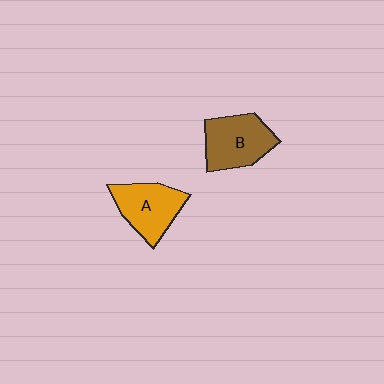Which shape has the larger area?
Shape B (brown).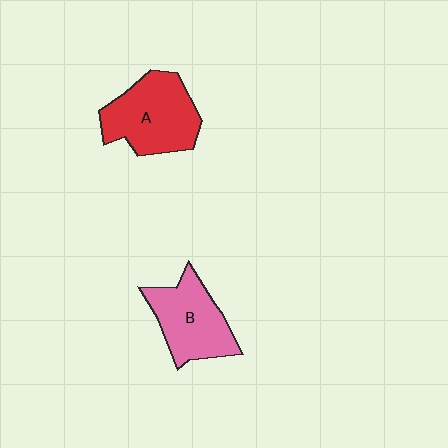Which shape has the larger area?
Shape A (red).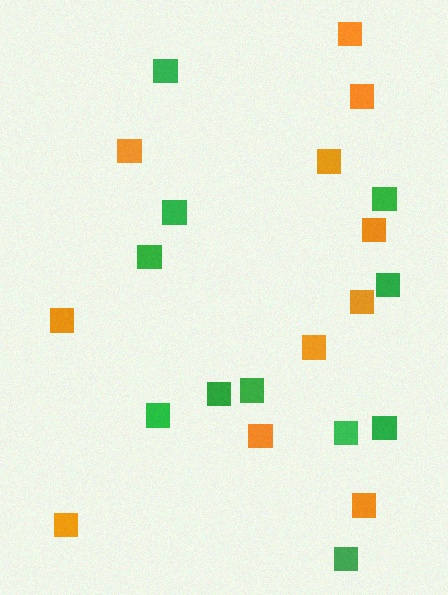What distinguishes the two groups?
There are 2 groups: one group of orange squares (11) and one group of green squares (11).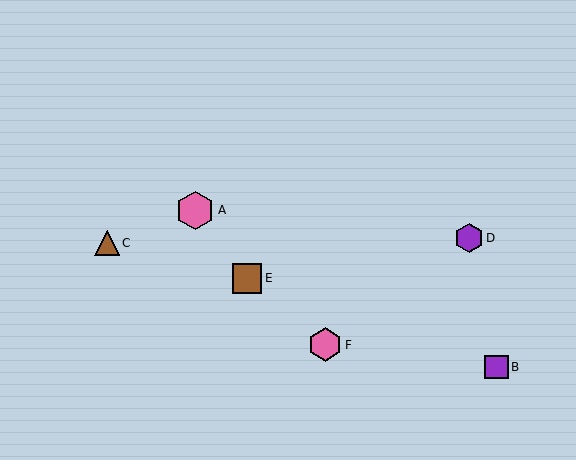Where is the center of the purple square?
The center of the purple square is at (496, 367).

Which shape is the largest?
The pink hexagon (labeled A) is the largest.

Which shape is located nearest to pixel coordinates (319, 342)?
The pink hexagon (labeled F) at (325, 345) is nearest to that location.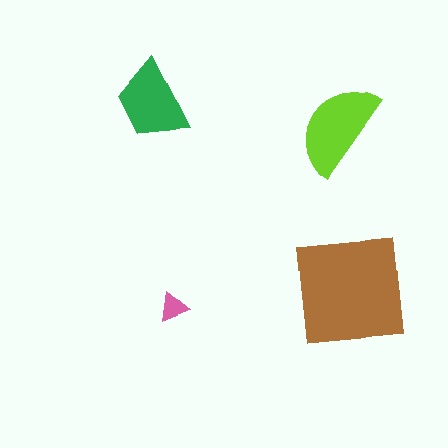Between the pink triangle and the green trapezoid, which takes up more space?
The green trapezoid.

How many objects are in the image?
There are 4 objects in the image.